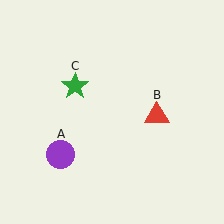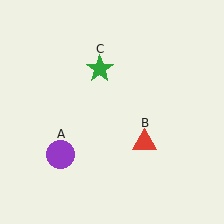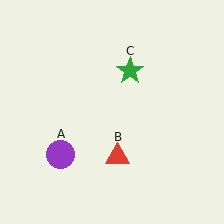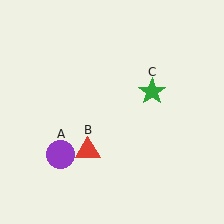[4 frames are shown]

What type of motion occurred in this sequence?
The red triangle (object B), green star (object C) rotated clockwise around the center of the scene.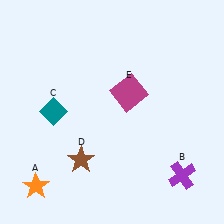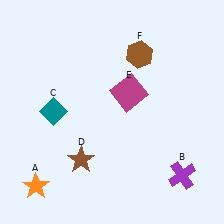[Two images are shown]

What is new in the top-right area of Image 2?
A brown hexagon (F) was added in the top-right area of Image 2.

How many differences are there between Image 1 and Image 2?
There is 1 difference between the two images.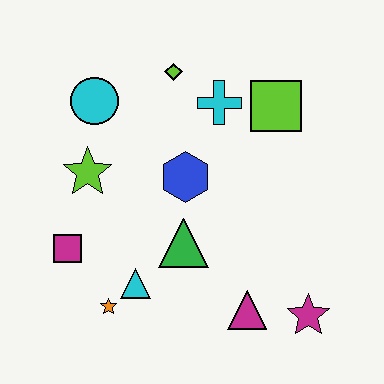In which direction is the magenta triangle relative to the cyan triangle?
The magenta triangle is to the right of the cyan triangle.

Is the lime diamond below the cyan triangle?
No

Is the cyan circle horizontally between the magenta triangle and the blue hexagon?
No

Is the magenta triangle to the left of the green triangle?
No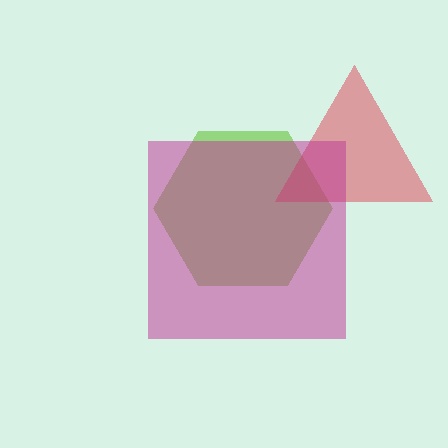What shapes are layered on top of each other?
The layered shapes are: a lime hexagon, a red triangle, a magenta square.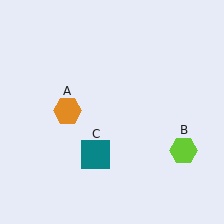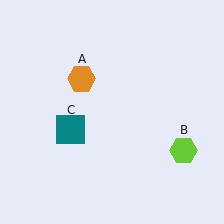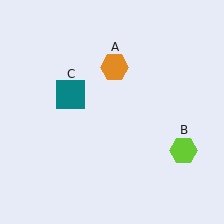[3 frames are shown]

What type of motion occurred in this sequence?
The orange hexagon (object A), teal square (object C) rotated clockwise around the center of the scene.